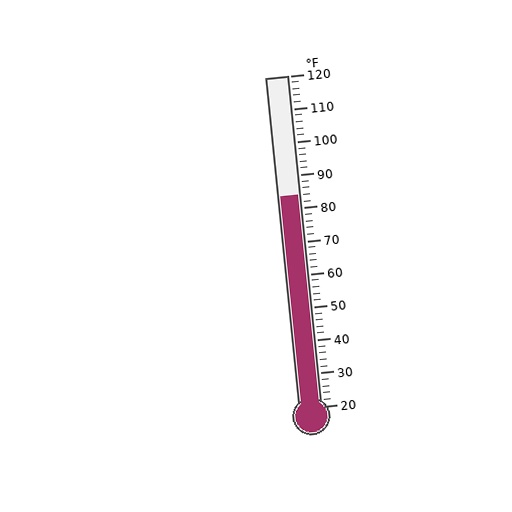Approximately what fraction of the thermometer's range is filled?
The thermometer is filled to approximately 65% of its range.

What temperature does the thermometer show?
The thermometer shows approximately 84°F.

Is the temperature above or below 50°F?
The temperature is above 50°F.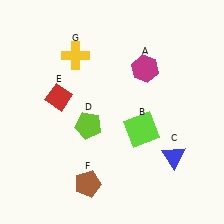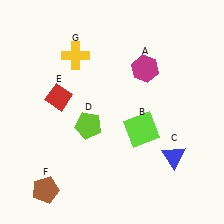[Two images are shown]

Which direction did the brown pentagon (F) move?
The brown pentagon (F) moved left.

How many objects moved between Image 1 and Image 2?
1 object moved between the two images.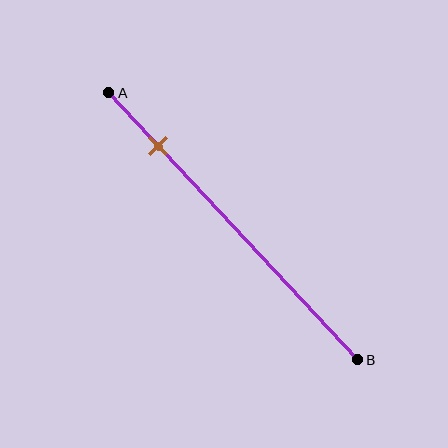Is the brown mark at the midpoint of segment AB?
No, the mark is at about 20% from A, not at the 50% midpoint.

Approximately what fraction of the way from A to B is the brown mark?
The brown mark is approximately 20% of the way from A to B.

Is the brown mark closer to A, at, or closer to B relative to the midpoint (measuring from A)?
The brown mark is closer to point A than the midpoint of segment AB.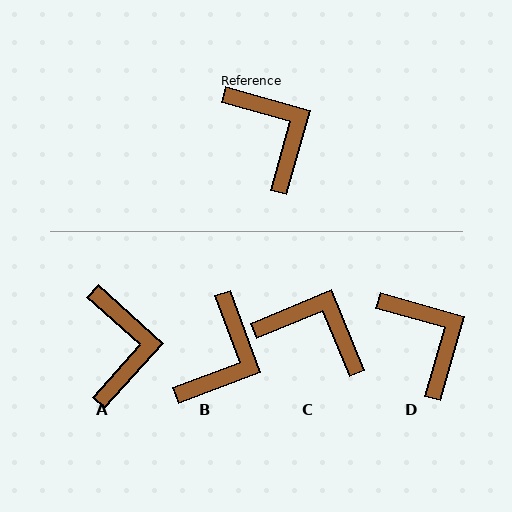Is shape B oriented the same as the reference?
No, it is off by about 54 degrees.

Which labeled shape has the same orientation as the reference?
D.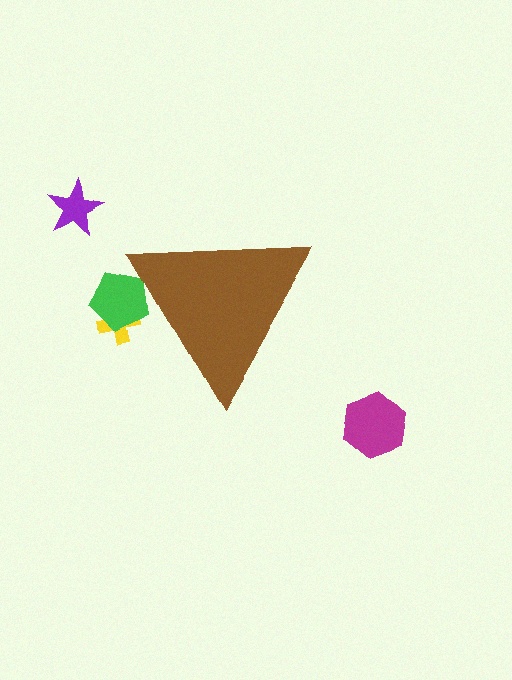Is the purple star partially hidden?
No, the purple star is fully visible.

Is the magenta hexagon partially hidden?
No, the magenta hexagon is fully visible.